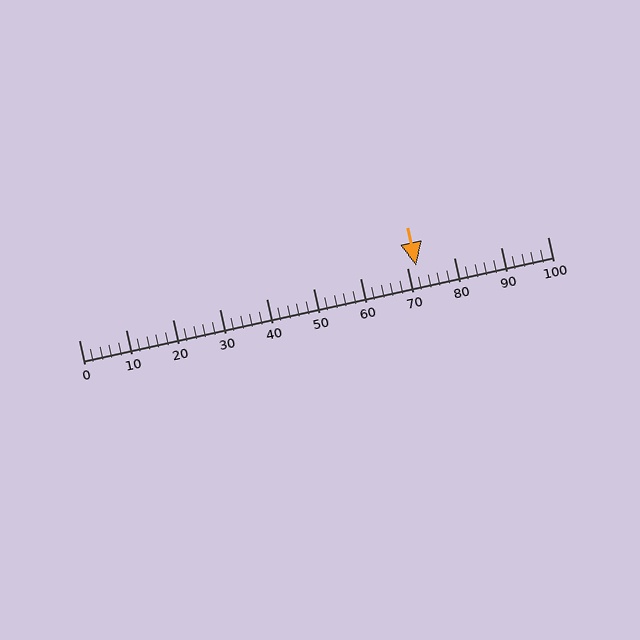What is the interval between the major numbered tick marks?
The major tick marks are spaced 10 units apart.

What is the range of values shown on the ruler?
The ruler shows values from 0 to 100.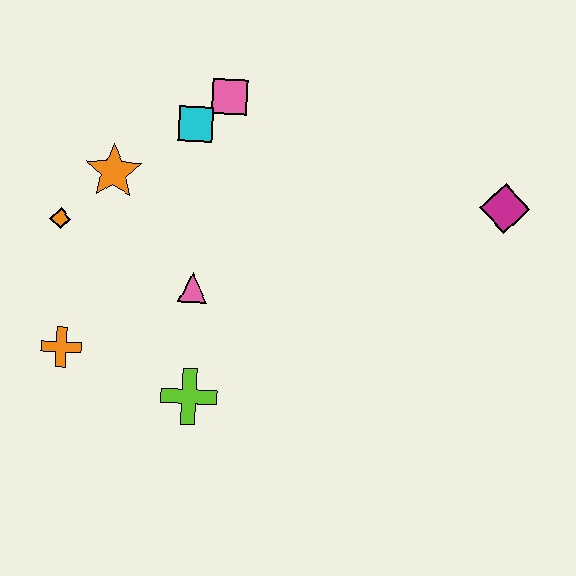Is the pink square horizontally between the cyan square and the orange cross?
No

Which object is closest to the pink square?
The cyan square is closest to the pink square.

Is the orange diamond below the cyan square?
Yes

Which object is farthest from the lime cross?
The magenta diamond is farthest from the lime cross.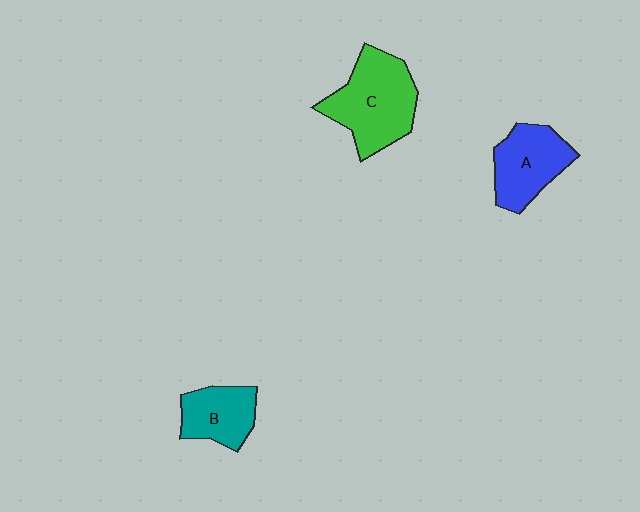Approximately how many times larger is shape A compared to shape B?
Approximately 1.3 times.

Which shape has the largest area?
Shape C (green).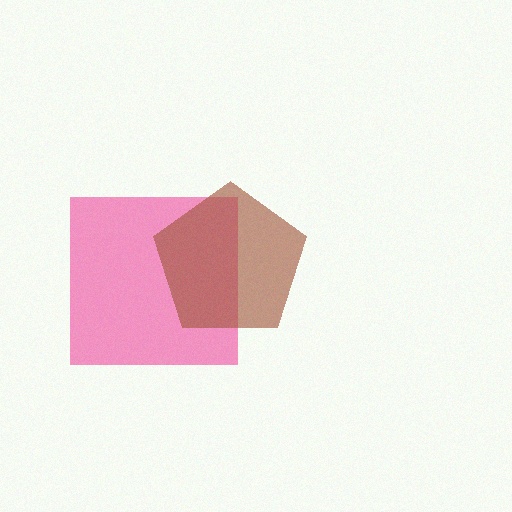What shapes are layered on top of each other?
The layered shapes are: a pink square, a brown pentagon.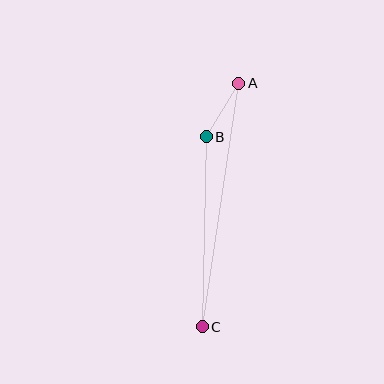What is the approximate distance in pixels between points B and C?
The distance between B and C is approximately 190 pixels.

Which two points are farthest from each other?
Points A and C are farthest from each other.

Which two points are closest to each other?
Points A and B are closest to each other.